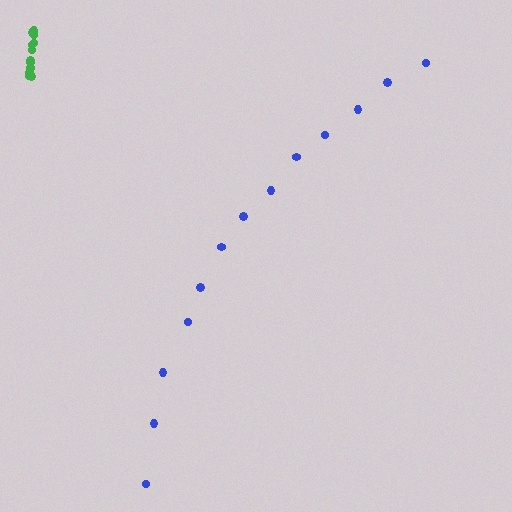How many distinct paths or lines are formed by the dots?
There are 2 distinct paths.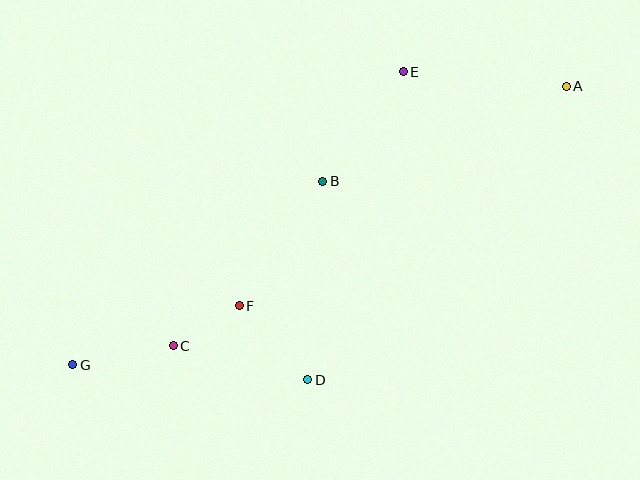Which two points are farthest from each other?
Points A and G are farthest from each other.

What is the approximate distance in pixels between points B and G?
The distance between B and G is approximately 310 pixels.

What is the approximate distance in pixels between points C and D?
The distance between C and D is approximately 139 pixels.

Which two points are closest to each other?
Points C and F are closest to each other.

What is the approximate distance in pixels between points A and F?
The distance between A and F is approximately 394 pixels.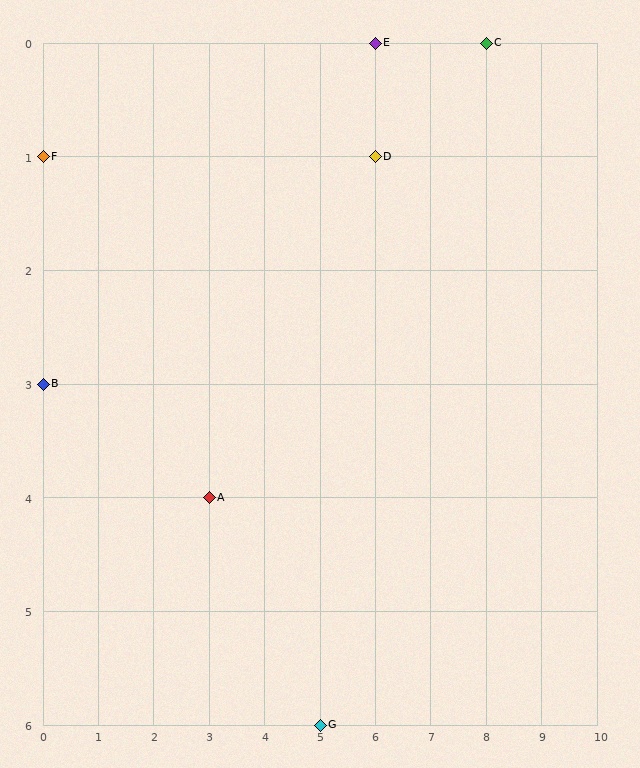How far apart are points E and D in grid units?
Points E and D are 1 row apart.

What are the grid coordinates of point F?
Point F is at grid coordinates (0, 1).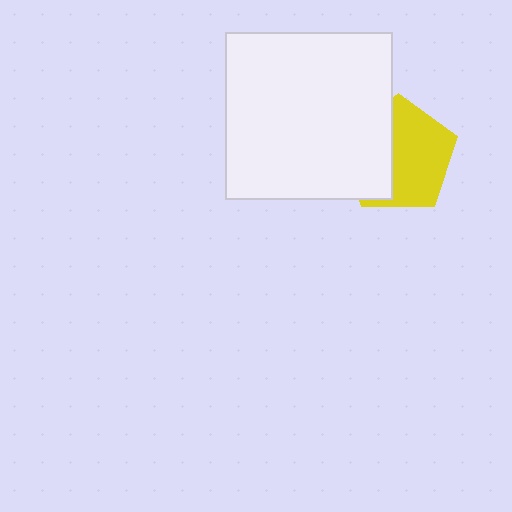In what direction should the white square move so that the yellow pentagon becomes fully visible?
The white square should move left. That is the shortest direction to clear the overlap and leave the yellow pentagon fully visible.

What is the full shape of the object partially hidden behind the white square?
The partially hidden object is a yellow pentagon.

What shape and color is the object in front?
The object in front is a white square.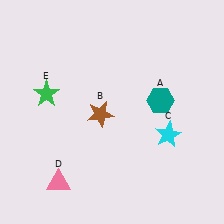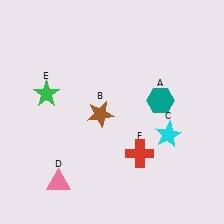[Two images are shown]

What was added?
A red cross (F) was added in Image 2.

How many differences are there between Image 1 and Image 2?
There is 1 difference between the two images.